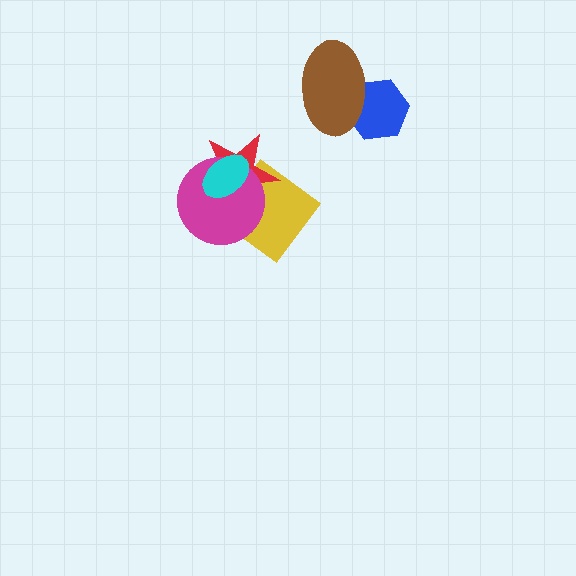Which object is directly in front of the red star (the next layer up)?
The magenta circle is directly in front of the red star.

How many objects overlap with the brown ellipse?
1 object overlaps with the brown ellipse.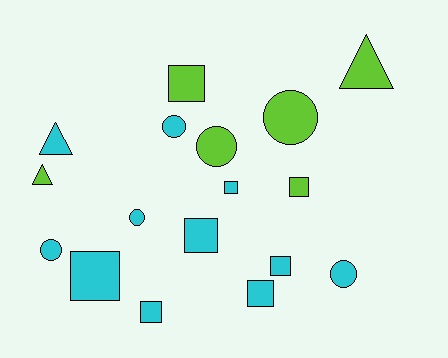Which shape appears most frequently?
Square, with 8 objects.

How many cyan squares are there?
There are 6 cyan squares.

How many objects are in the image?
There are 17 objects.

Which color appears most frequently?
Cyan, with 11 objects.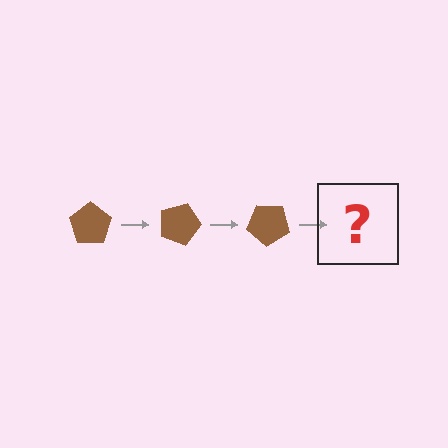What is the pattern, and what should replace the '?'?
The pattern is that the pentagon rotates 20 degrees each step. The '?' should be a brown pentagon rotated 60 degrees.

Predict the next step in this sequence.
The next step is a brown pentagon rotated 60 degrees.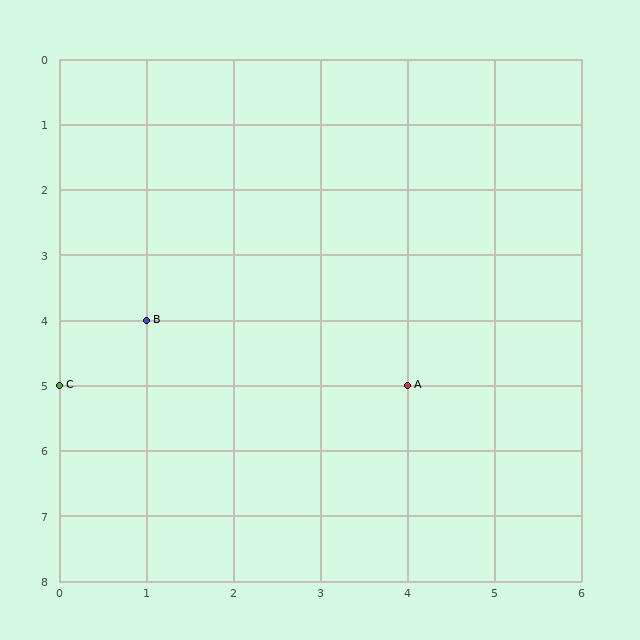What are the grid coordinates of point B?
Point B is at grid coordinates (1, 4).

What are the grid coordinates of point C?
Point C is at grid coordinates (0, 5).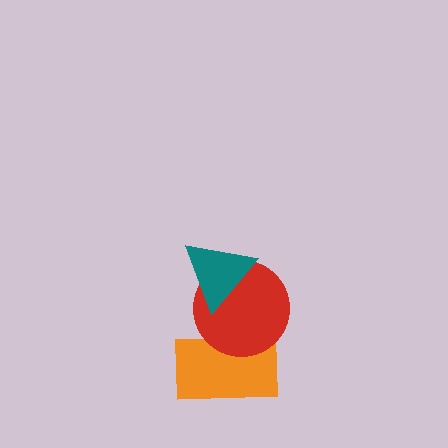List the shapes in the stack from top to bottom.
From top to bottom: the teal triangle, the red circle, the orange rectangle.